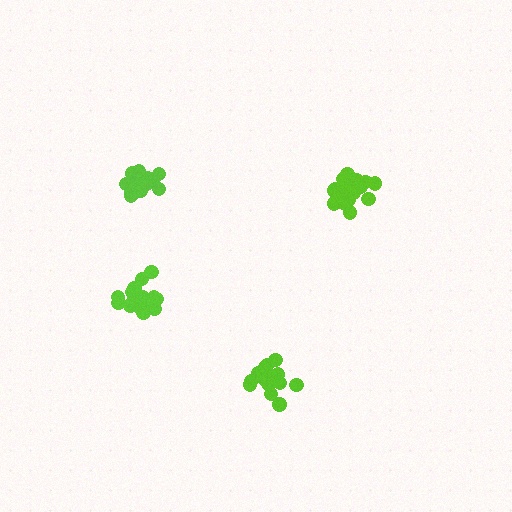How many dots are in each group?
Group 1: 15 dots, Group 2: 20 dots, Group 3: 19 dots, Group 4: 19 dots (73 total).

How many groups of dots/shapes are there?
There are 4 groups.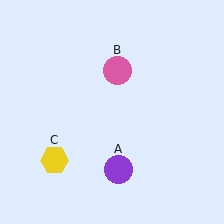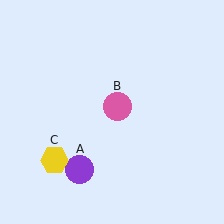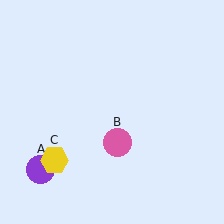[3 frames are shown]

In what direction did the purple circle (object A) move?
The purple circle (object A) moved left.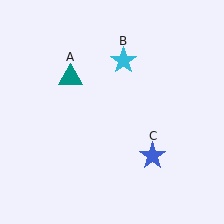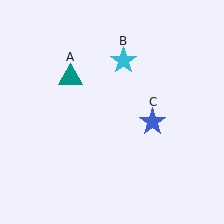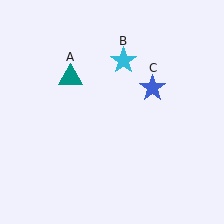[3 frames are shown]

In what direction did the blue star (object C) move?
The blue star (object C) moved up.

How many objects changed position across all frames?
1 object changed position: blue star (object C).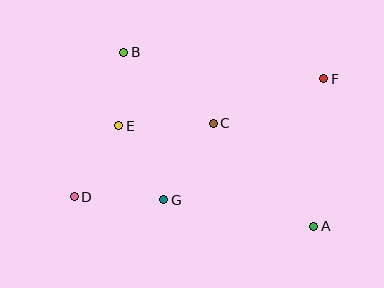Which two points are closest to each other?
Points B and E are closest to each other.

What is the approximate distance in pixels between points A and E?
The distance between A and E is approximately 220 pixels.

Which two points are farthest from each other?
Points D and F are farthest from each other.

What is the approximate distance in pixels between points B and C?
The distance between B and C is approximately 114 pixels.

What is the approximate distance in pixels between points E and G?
The distance between E and G is approximately 87 pixels.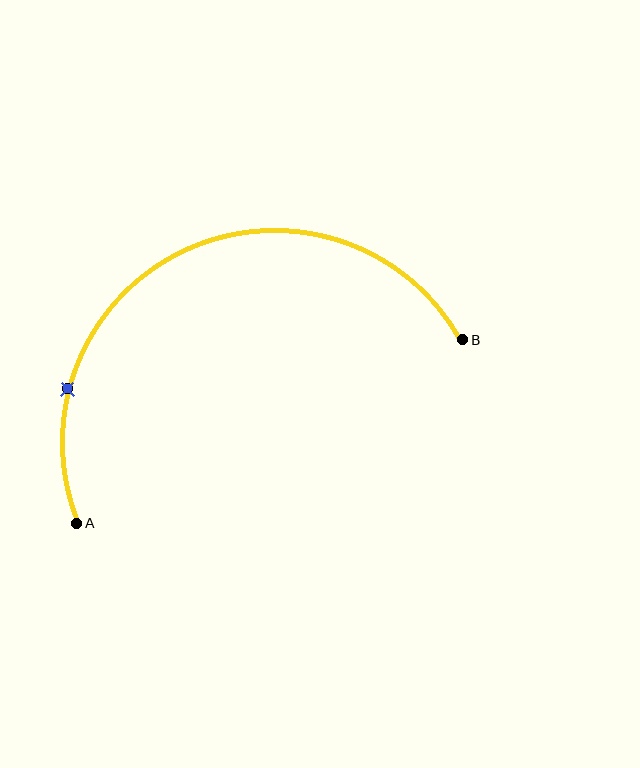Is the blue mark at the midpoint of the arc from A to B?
No. The blue mark lies on the arc but is closer to endpoint A. The arc midpoint would be at the point on the curve equidistant along the arc from both A and B.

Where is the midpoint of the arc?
The arc midpoint is the point on the curve farthest from the straight line joining A and B. It sits above that line.